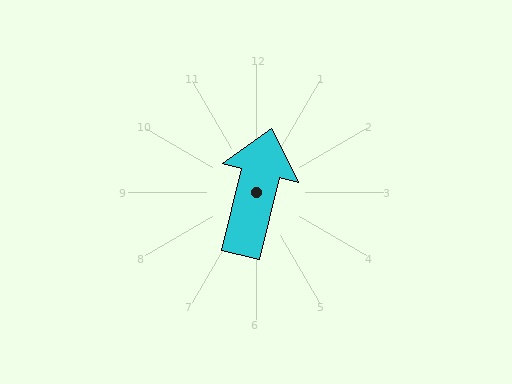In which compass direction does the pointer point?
North.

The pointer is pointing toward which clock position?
Roughly 12 o'clock.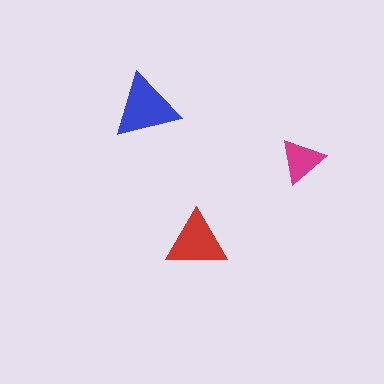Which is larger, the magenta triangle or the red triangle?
The red one.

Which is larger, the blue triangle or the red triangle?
The blue one.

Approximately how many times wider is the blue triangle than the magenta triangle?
About 1.5 times wider.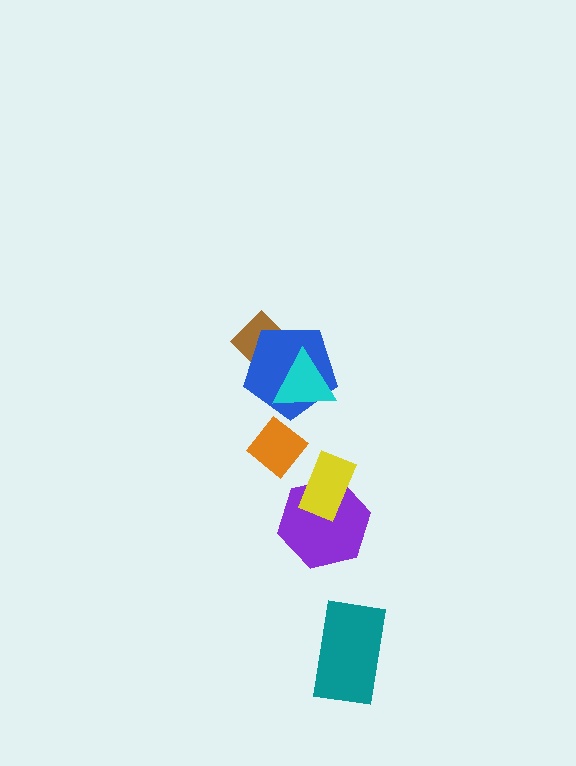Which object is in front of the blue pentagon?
The cyan triangle is in front of the blue pentagon.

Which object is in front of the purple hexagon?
The yellow rectangle is in front of the purple hexagon.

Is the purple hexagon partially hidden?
Yes, it is partially covered by another shape.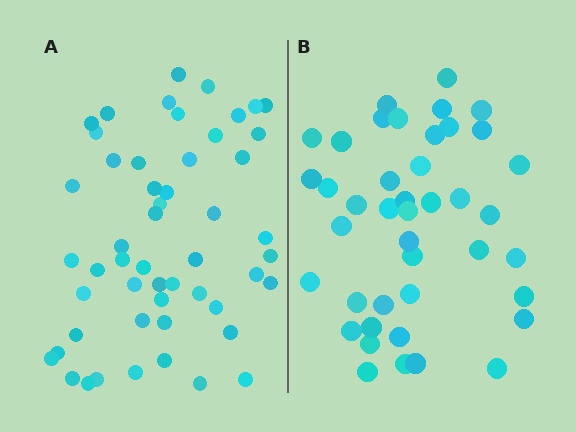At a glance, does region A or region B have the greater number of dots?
Region A (the left region) has more dots.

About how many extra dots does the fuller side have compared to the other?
Region A has roughly 10 or so more dots than region B.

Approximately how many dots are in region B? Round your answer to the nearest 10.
About 40 dots. (The exact count is 42, which rounds to 40.)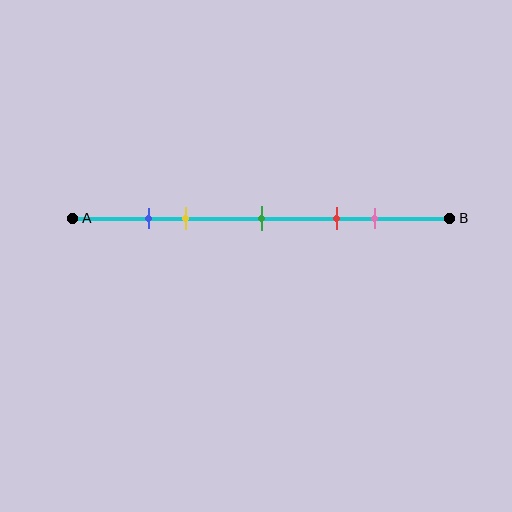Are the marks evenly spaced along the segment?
No, the marks are not evenly spaced.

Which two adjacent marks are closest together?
The blue and yellow marks are the closest adjacent pair.